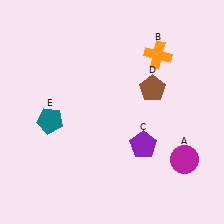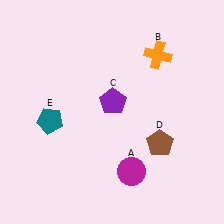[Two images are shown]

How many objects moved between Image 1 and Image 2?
3 objects moved between the two images.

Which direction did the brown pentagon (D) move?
The brown pentagon (D) moved down.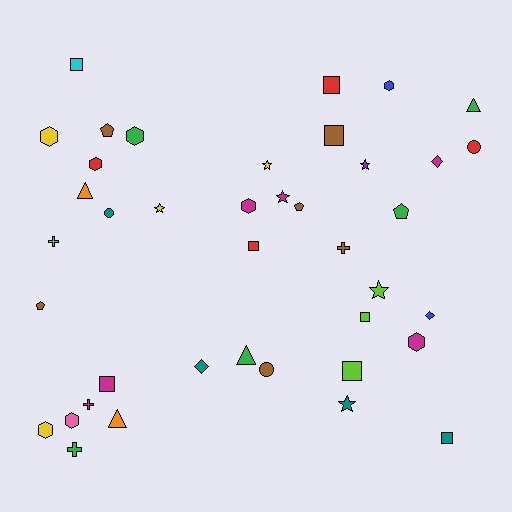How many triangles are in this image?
There are 4 triangles.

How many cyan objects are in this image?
There is 1 cyan object.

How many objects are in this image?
There are 40 objects.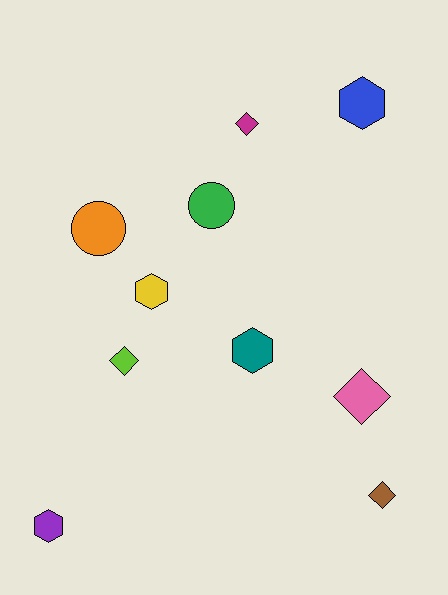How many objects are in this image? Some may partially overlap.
There are 10 objects.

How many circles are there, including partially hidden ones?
There are 2 circles.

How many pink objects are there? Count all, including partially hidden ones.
There is 1 pink object.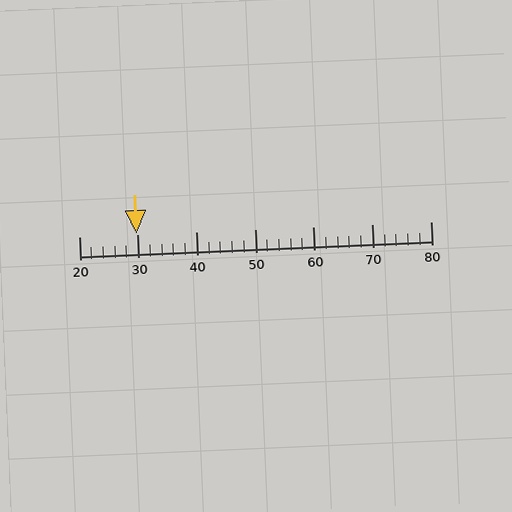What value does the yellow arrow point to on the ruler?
The yellow arrow points to approximately 30.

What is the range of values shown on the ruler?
The ruler shows values from 20 to 80.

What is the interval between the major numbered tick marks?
The major tick marks are spaced 10 units apart.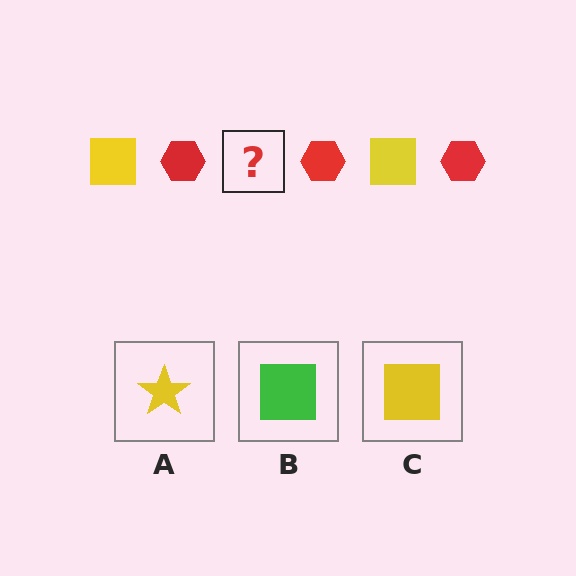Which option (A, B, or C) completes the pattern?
C.